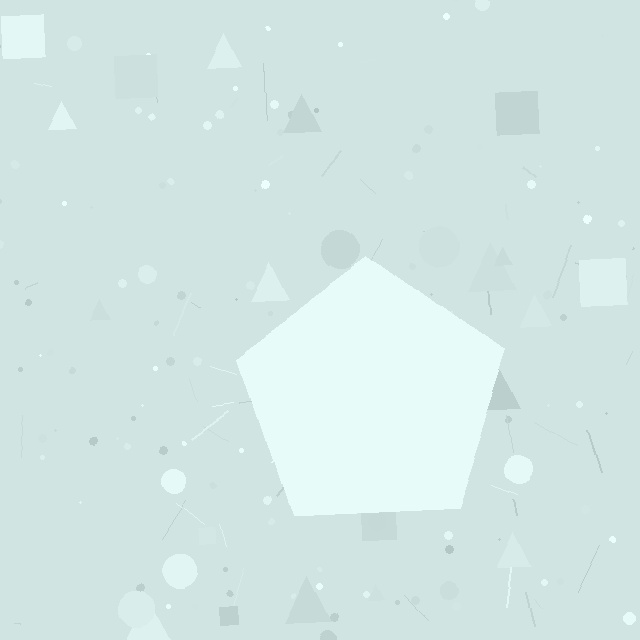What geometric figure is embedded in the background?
A pentagon is embedded in the background.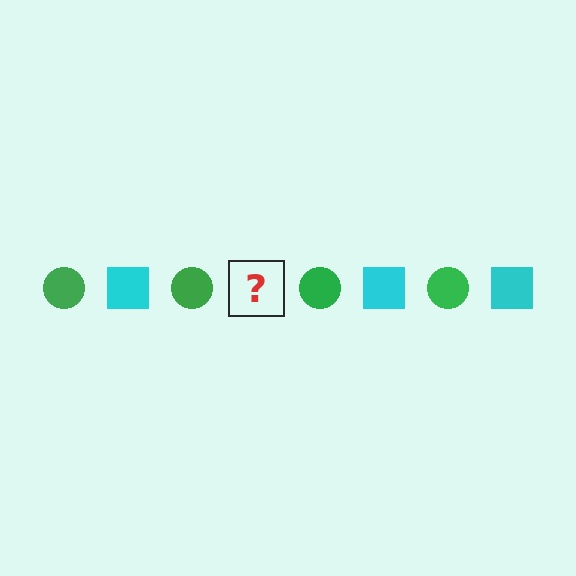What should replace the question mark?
The question mark should be replaced with a cyan square.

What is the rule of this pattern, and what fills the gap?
The rule is that the pattern alternates between green circle and cyan square. The gap should be filled with a cyan square.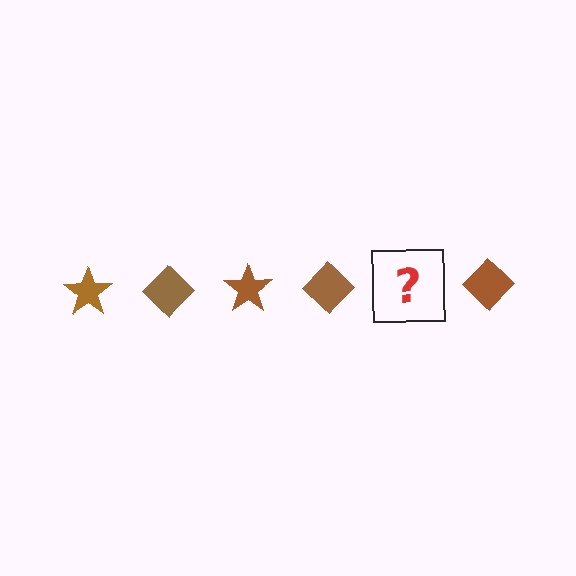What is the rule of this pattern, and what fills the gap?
The rule is that the pattern cycles through star, diamond shapes in brown. The gap should be filled with a brown star.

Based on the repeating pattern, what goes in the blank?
The blank should be a brown star.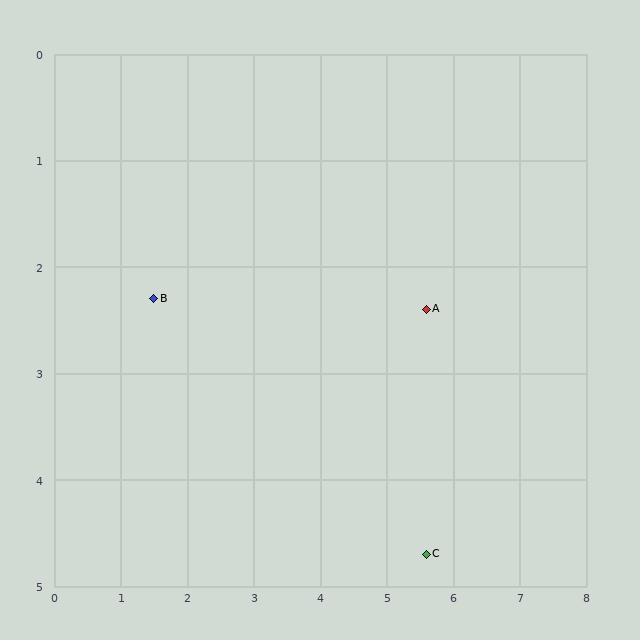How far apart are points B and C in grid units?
Points B and C are about 4.8 grid units apart.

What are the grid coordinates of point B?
Point B is at approximately (1.5, 2.3).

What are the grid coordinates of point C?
Point C is at approximately (5.6, 4.7).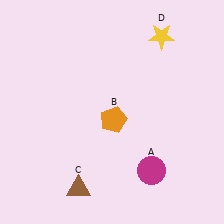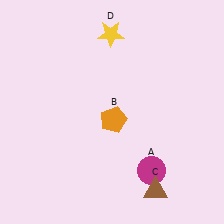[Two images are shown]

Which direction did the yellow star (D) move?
The yellow star (D) moved left.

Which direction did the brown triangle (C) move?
The brown triangle (C) moved right.